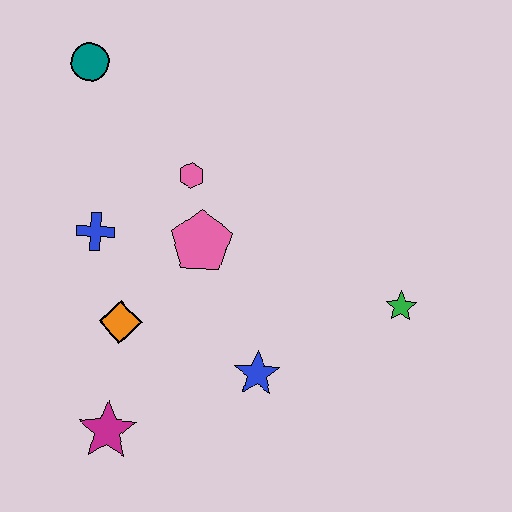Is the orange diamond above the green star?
No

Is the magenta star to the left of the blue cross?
No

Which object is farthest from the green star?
The teal circle is farthest from the green star.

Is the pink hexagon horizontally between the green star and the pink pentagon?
No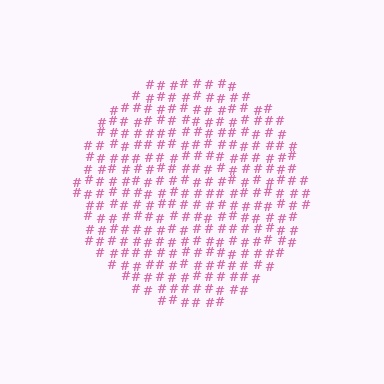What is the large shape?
The large shape is a circle.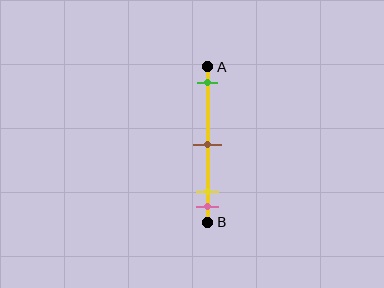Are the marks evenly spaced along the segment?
No, the marks are not evenly spaced.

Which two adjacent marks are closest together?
The yellow and pink marks are the closest adjacent pair.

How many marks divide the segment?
There are 4 marks dividing the segment.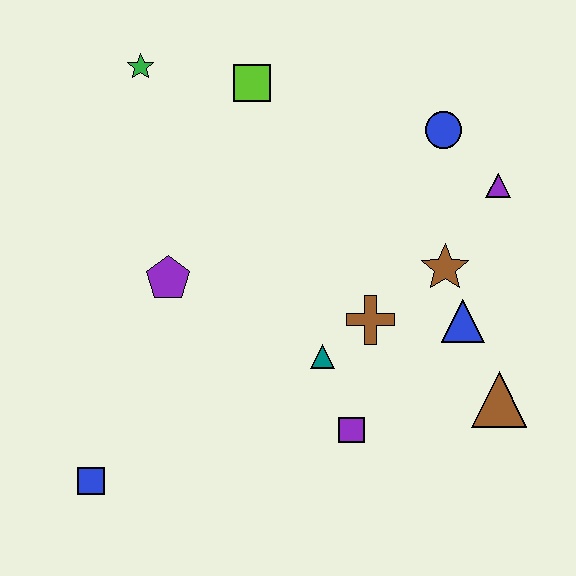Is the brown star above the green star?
No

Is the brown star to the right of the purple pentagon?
Yes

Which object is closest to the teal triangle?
The brown cross is closest to the teal triangle.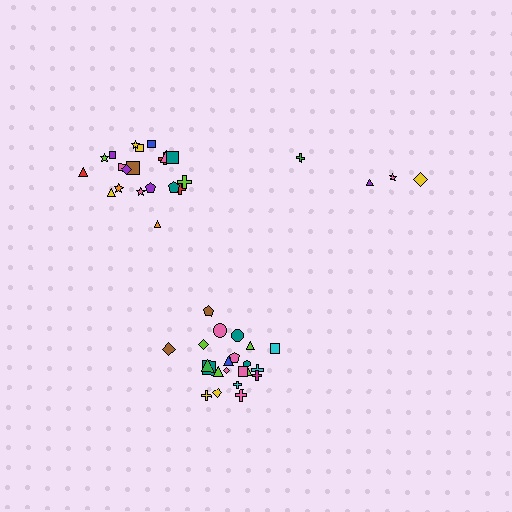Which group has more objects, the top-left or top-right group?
The top-left group.